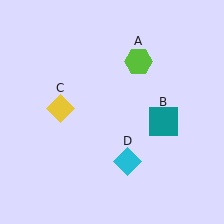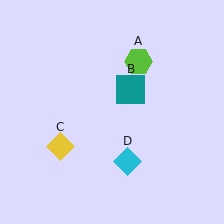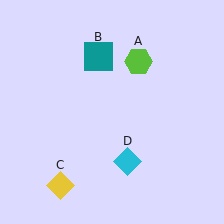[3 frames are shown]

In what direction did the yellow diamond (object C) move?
The yellow diamond (object C) moved down.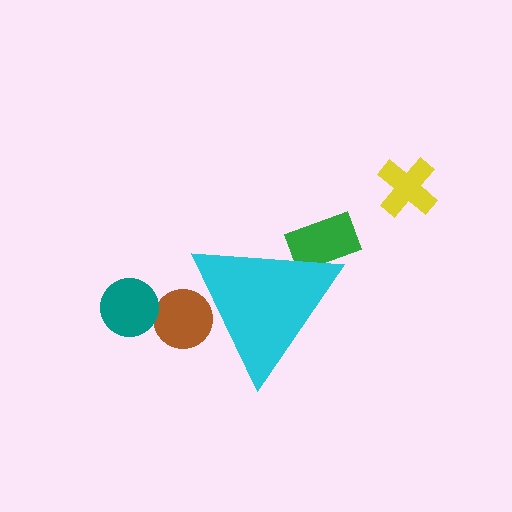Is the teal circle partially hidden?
No, the teal circle is fully visible.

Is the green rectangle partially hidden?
Yes, the green rectangle is partially hidden behind the cyan triangle.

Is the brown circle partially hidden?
Yes, the brown circle is partially hidden behind the cyan triangle.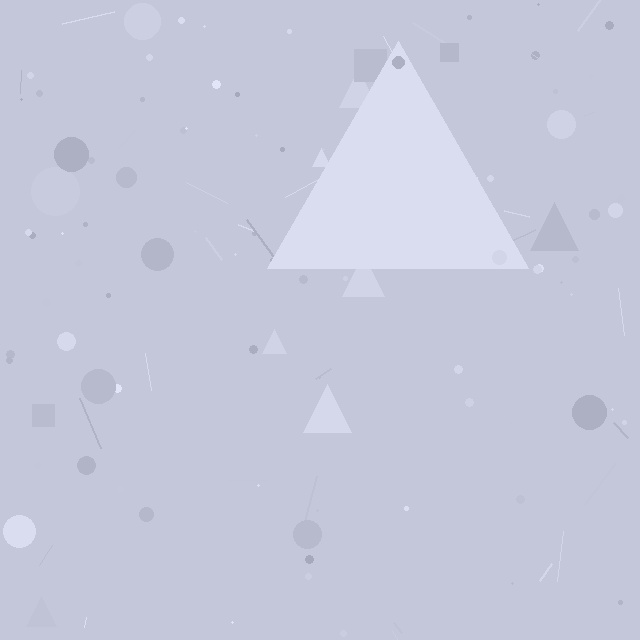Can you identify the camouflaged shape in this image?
The camouflaged shape is a triangle.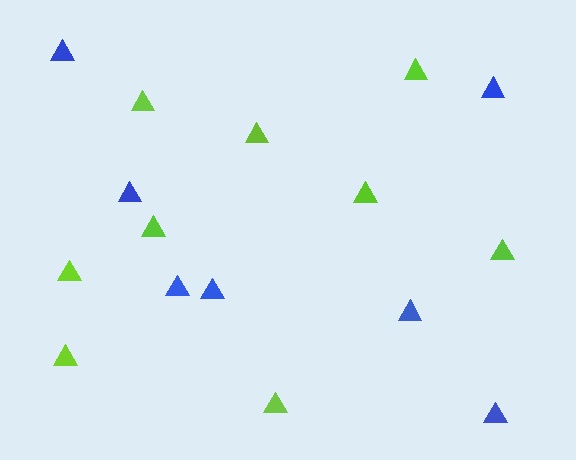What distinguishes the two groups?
There are 2 groups: one group of lime triangles (9) and one group of blue triangles (7).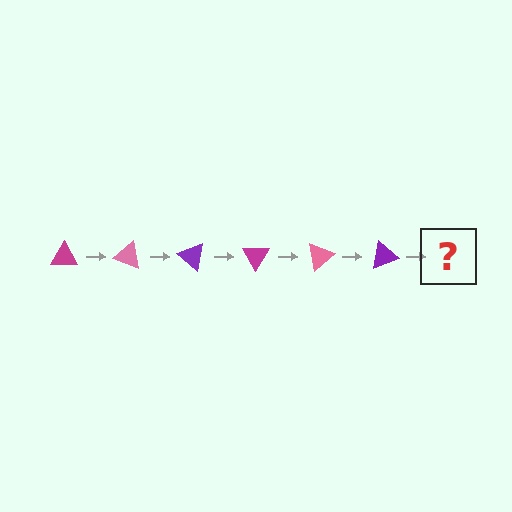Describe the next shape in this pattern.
It should be a magenta triangle, rotated 120 degrees from the start.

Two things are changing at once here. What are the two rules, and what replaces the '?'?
The two rules are that it rotates 20 degrees each step and the color cycles through magenta, pink, and purple. The '?' should be a magenta triangle, rotated 120 degrees from the start.